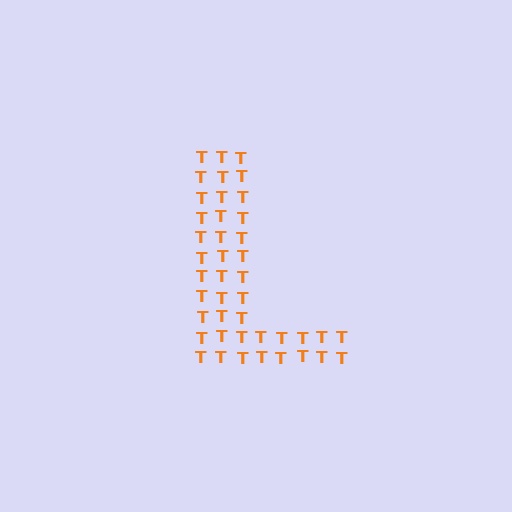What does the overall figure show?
The overall figure shows the letter L.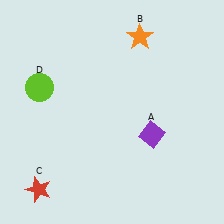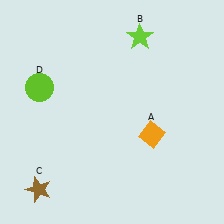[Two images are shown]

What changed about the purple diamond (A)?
In Image 1, A is purple. In Image 2, it changed to orange.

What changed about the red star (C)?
In Image 1, C is red. In Image 2, it changed to brown.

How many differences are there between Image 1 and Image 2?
There are 3 differences between the two images.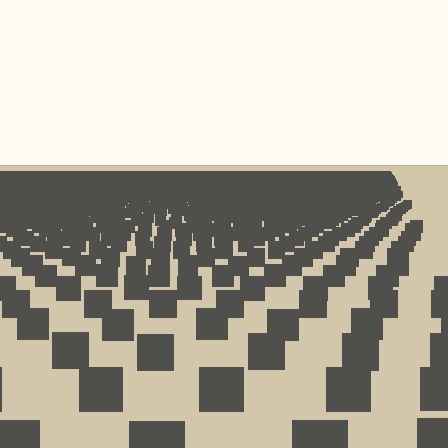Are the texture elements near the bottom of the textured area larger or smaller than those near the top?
Larger. Near the bottom, elements are closer to the viewer and appear at a bigger on-screen size.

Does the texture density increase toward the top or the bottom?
Density increases toward the top.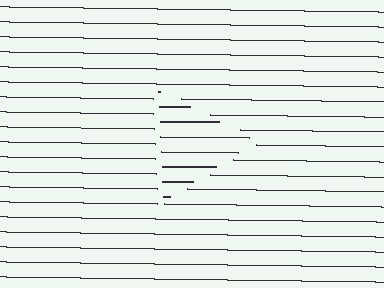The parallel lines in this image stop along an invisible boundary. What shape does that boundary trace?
An illusory triangle. The interior of the shape contains the same grating, shifted by half a period — the contour is defined by the phase discontinuity where line-ends from the inner and outer gratings abut.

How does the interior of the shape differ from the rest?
The interior of the shape contains the same grating, shifted by half a period — the contour is defined by the phase discontinuity where line-ends from the inner and outer gratings abut.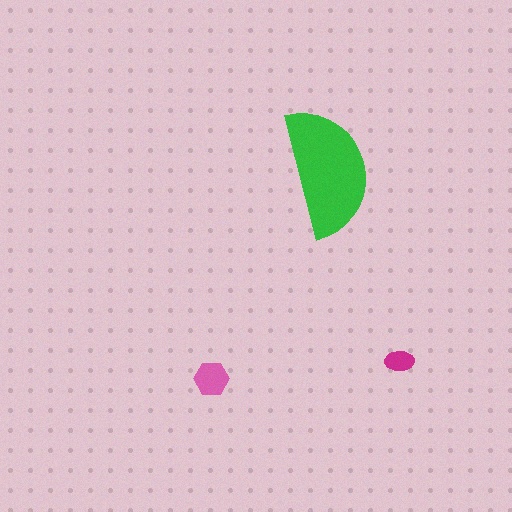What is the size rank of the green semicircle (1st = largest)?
1st.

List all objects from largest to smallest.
The green semicircle, the pink hexagon, the magenta ellipse.